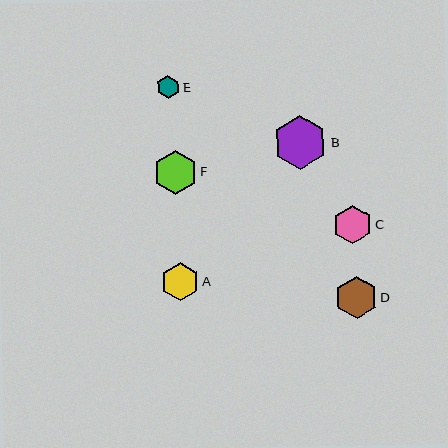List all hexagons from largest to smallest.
From largest to smallest: B, F, D, C, A, E.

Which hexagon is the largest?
Hexagon B is the largest with a size of approximately 54 pixels.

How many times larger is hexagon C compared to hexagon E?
Hexagon C is approximately 1.7 times the size of hexagon E.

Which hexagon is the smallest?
Hexagon E is the smallest with a size of approximately 23 pixels.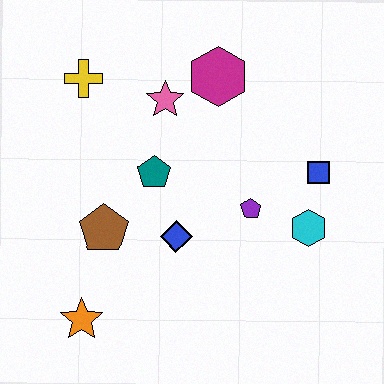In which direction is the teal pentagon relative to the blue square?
The teal pentagon is to the left of the blue square.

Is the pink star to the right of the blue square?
No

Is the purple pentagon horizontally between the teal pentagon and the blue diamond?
No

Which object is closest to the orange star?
The brown pentagon is closest to the orange star.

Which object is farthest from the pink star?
The orange star is farthest from the pink star.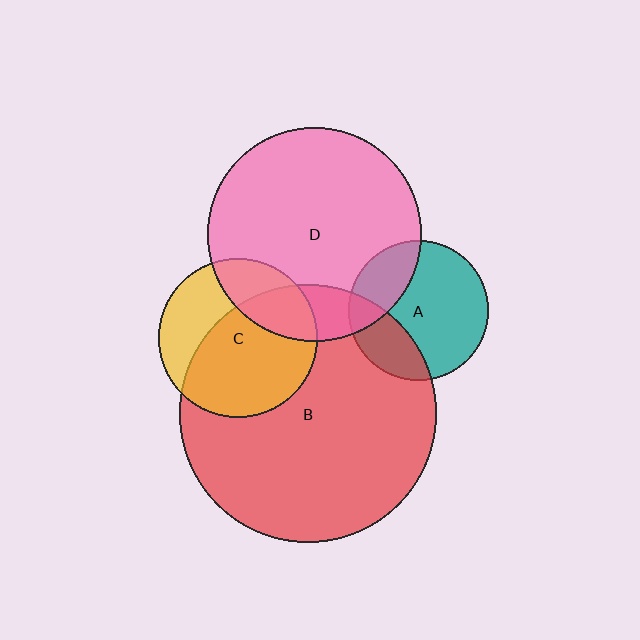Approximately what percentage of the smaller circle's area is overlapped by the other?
Approximately 65%.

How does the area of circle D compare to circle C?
Approximately 1.8 times.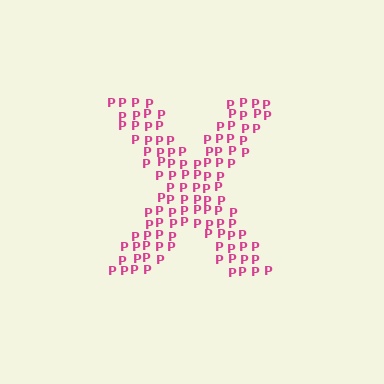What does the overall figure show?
The overall figure shows the letter X.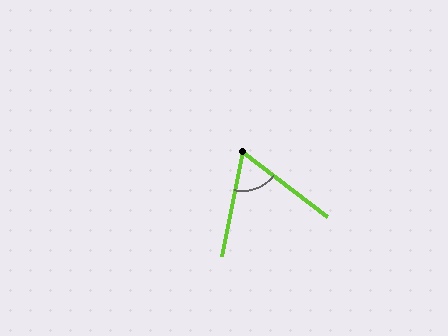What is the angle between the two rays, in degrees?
Approximately 64 degrees.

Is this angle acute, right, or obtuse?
It is acute.